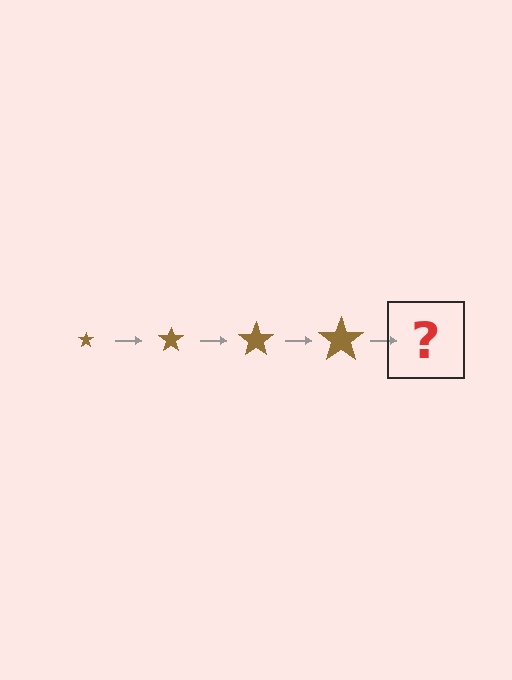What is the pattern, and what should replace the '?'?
The pattern is that the star gets progressively larger each step. The '?' should be a brown star, larger than the previous one.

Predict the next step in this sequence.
The next step is a brown star, larger than the previous one.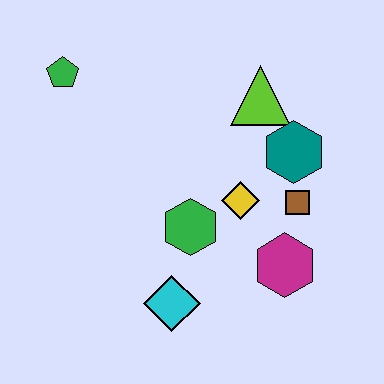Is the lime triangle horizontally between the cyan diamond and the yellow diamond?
No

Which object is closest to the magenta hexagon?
The brown square is closest to the magenta hexagon.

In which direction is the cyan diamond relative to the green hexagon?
The cyan diamond is below the green hexagon.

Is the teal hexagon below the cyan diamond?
No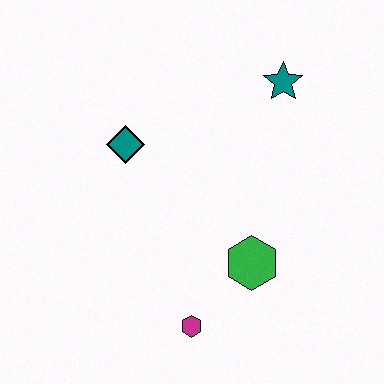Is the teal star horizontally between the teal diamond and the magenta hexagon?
No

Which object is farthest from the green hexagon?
The teal star is farthest from the green hexagon.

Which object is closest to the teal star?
The teal diamond is closest to the teal star.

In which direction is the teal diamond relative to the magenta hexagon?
The teal diamond is above the magenta hexagon.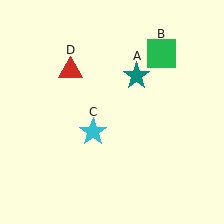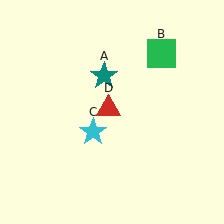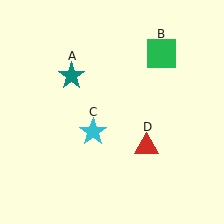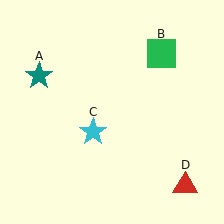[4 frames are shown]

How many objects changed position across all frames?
2 objects changed position: teal star (object A), red triangle (object D).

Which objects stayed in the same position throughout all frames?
Green square (object B) and cyan star (object C) remained stationary.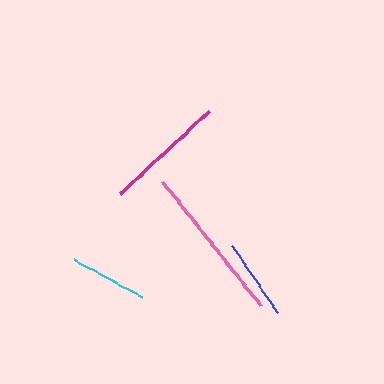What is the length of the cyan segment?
The cyan segment is approximately 78 pixels long.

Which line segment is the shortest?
The cyan line is the shortest at approximately 78 pixels.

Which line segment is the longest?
The pink line is the longest at approximately 158 pixels.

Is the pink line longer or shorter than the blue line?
The pink line is longer than the blue line.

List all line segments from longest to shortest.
From longest to shortest: pink, magenta, blue, cyan.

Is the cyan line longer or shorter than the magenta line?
The magenta line is longer than the cyan line.